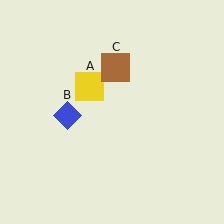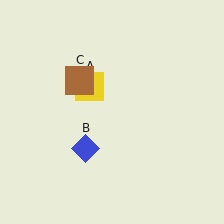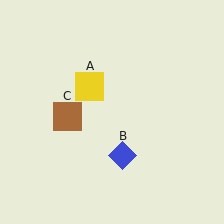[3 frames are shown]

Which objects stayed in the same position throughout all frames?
Yellow square (object A) remained stationary.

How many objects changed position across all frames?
2 objects changed position: blue diamond (object B), brown square (object C).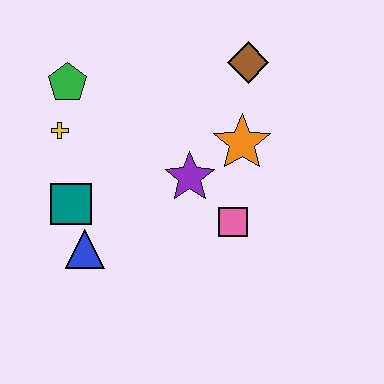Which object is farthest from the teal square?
The brown diamond is farthest from the teal square.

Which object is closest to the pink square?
The purple star is closest to the pink square.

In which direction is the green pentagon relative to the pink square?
The green pentagon is to the left of the pink square.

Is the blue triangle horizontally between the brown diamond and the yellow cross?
Yes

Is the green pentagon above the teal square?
Yes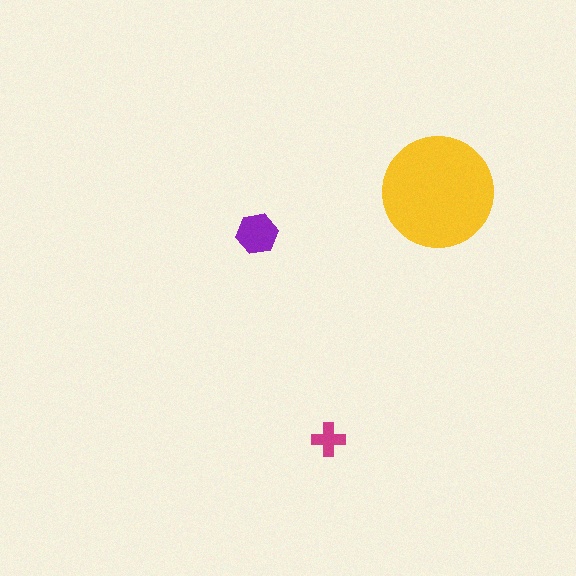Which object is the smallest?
The magenta cross.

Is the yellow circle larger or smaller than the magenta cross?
Larger.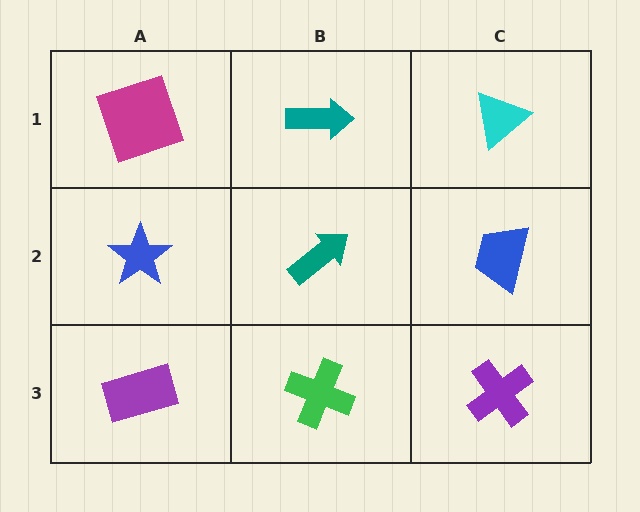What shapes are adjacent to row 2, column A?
A magenta square (row 1, column A), a purple rectangle (row 3, column A), a teal arrow (row 2, column B).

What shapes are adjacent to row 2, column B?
A teal arrow (row 1, column B), a green cross (row 3, column B), a blue star (row 2, column A), a blue trapezoid (row 2, column C).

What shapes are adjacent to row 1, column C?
A blue trapezoid (row 2, column C), a teal arrow (row 1, column B).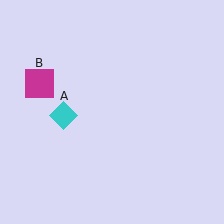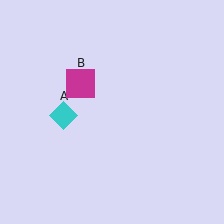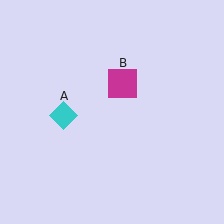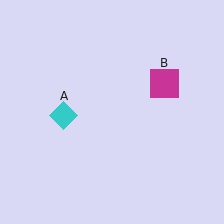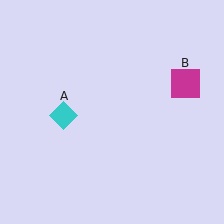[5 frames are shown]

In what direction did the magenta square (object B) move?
The magenta square (object B) moved right.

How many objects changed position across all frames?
1 object changed position: magenta square (object B).